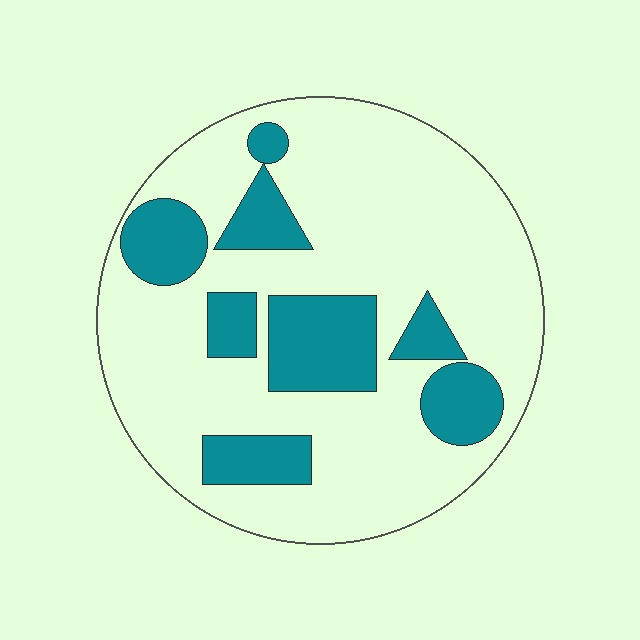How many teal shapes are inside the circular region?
8.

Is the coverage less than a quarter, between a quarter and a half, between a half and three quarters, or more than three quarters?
Between a quarter and a half.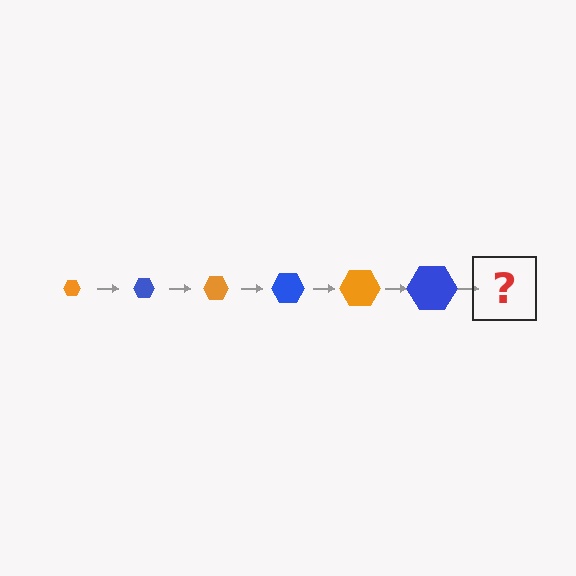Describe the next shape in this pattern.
It should be an orange hexagon, larger than the previous one.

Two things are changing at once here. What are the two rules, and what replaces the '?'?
The two rules are that the hexagon grows larger each step and the color cycles through orange and blue. The '?' should be an orange hexagon, larger than the previous one.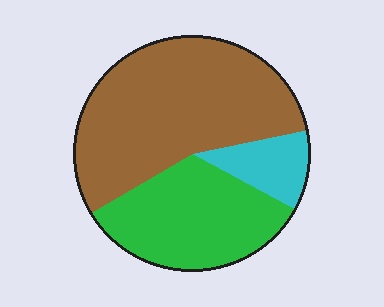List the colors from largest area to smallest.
From largest to smallest: brown, green, cyan.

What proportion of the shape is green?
Green covers around 35% of the shape.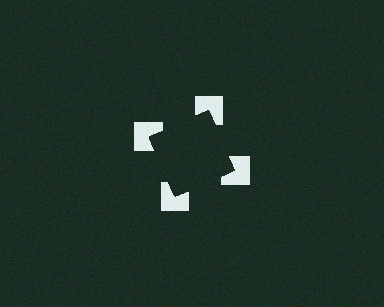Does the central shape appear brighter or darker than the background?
It typically appears slightly darker than the background, even though no actual brightness change is drawn.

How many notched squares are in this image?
There are 4 — one at each vertex of the illusory square.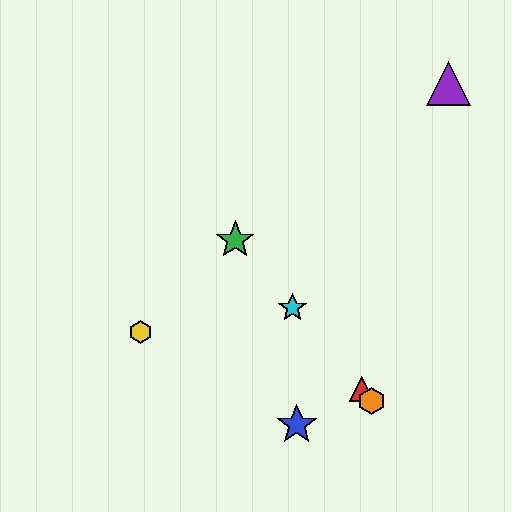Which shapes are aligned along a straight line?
The red triangle, the green star, the orange hexagon, the cyan star are aligned along a straight line.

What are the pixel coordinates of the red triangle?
The red triangle is at (362, 389).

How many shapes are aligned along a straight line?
4 shapes (the red triangle, the green star, the orange hexagon, the cyan star) are aligned along a straight line.